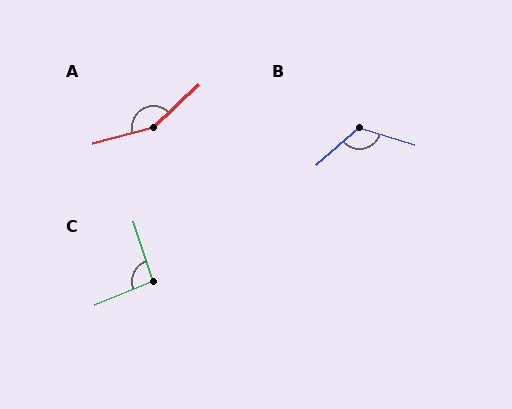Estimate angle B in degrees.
Approximately 121 degrees.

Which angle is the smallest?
C, at approximately 95 degrees.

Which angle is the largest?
A, at approximately 152 degrees.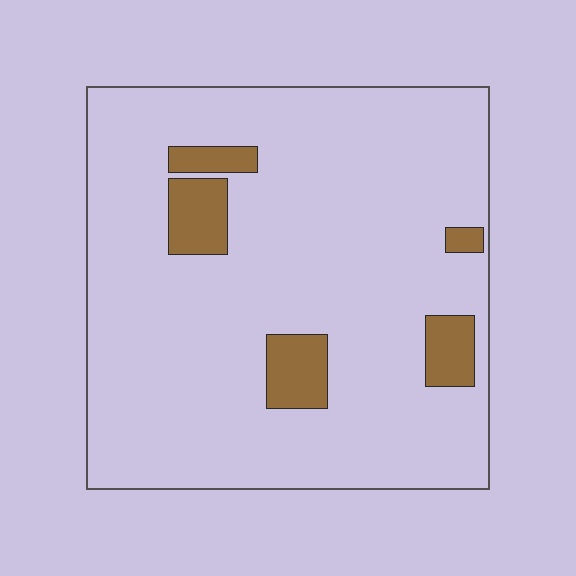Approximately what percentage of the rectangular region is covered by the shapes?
Approximately 10%.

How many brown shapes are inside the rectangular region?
5.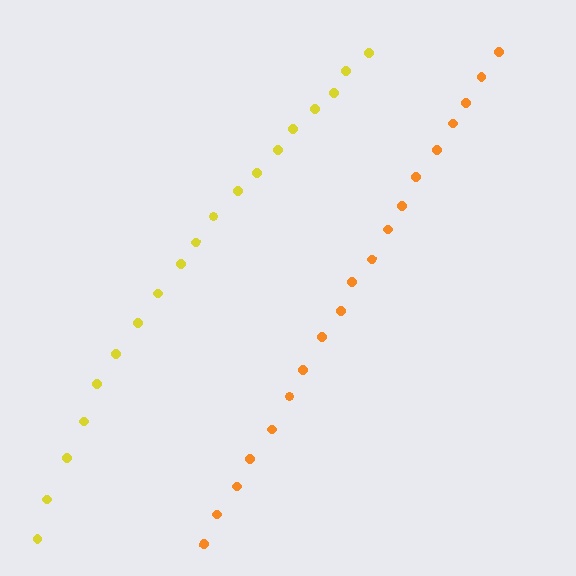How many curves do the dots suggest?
There are 2 distinct paths.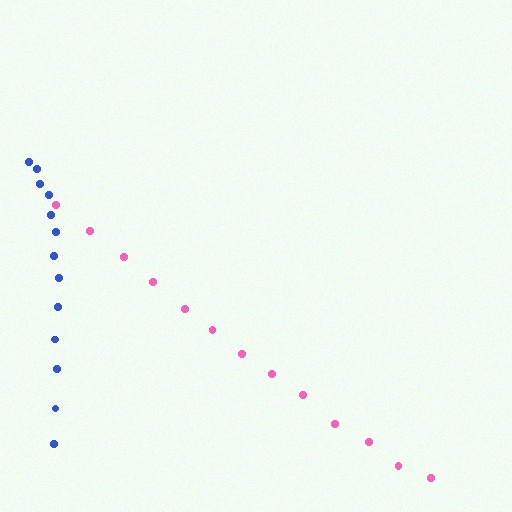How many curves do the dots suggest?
There are 2 distinct paths.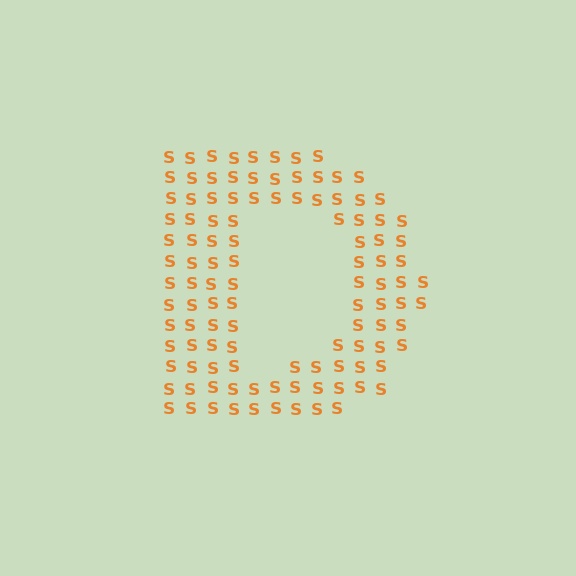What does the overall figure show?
The overall figure shows the letter D.